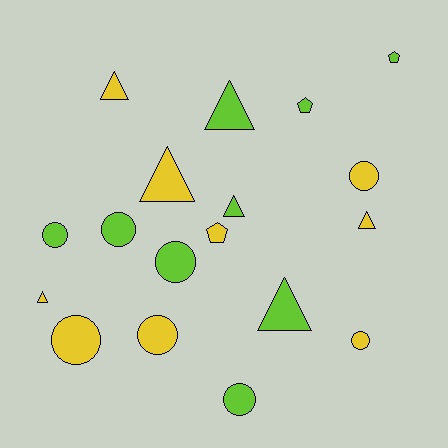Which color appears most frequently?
Lime, with 9 objects.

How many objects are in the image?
There are 18 objects.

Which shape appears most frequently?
Circle, with 8 objects.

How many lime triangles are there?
There are 3 lime triangles.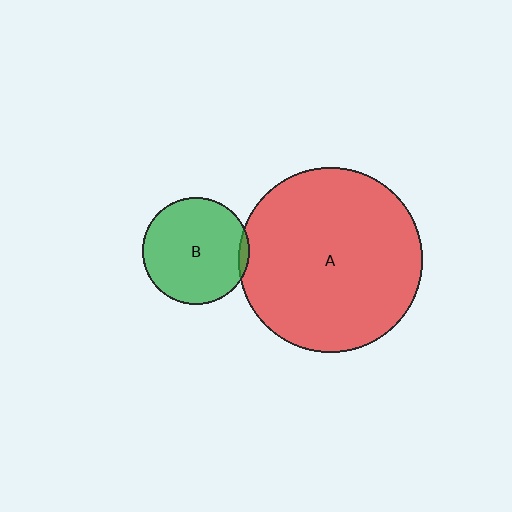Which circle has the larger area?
Circle A (red).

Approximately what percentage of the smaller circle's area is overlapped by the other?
Approximately 5%.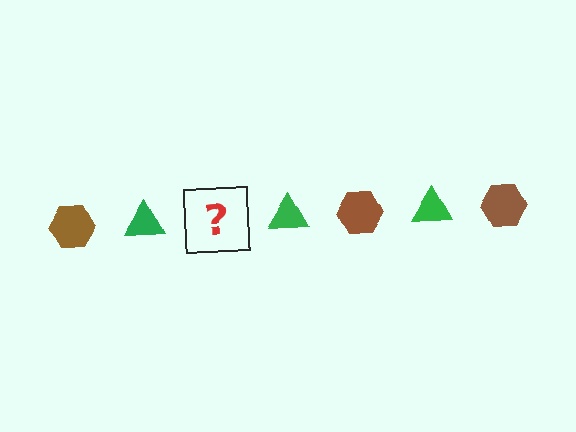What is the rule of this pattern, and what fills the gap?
The rule is that the pattern alternates between brown hexagon and green triangle. The gap should be filled with a brown hexagon.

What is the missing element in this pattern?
The missing element is a brown hexagon.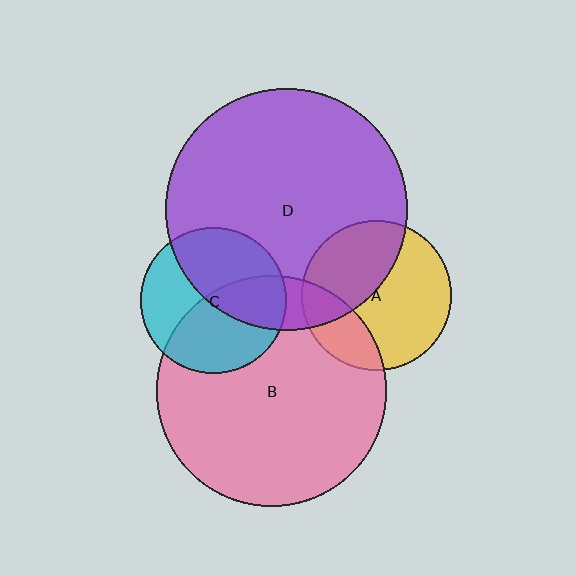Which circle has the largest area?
Circle D (purple).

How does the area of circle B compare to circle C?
Approximately 2.5 times.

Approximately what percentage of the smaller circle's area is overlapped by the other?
Approximately 45%.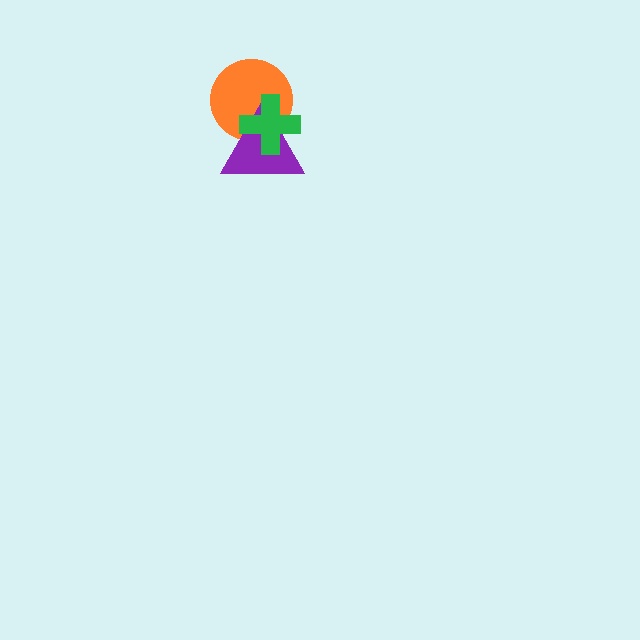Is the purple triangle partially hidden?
Yes, it is partially covered by another shape.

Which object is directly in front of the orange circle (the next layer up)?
The purple triangle is directly in front of the orange circle.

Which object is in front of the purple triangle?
The green cross is in front of the purple triangle.